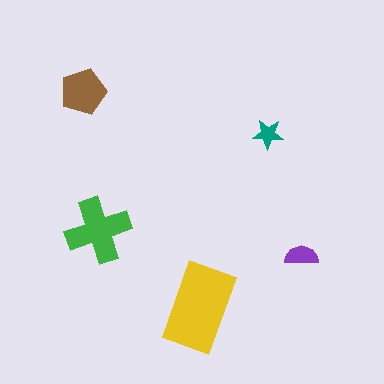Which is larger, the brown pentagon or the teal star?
The brown pentagon.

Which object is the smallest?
The teal star.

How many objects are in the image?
There are 5 objects in the image.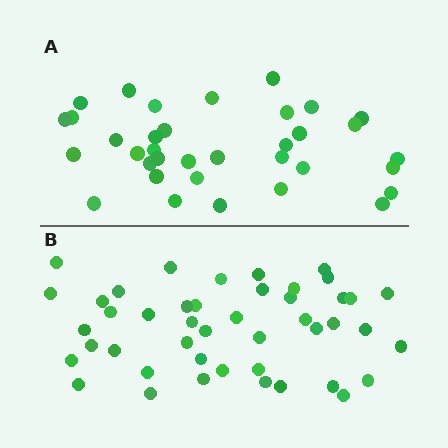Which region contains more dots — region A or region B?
Region B (the bottom region) has more dots.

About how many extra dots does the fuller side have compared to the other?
Region B has roughly 10 or so more dots than region A.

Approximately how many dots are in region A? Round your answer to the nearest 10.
About 40 dots. (The exact count is 35, which rounds to 40.)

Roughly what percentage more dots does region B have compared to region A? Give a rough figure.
About 30% more.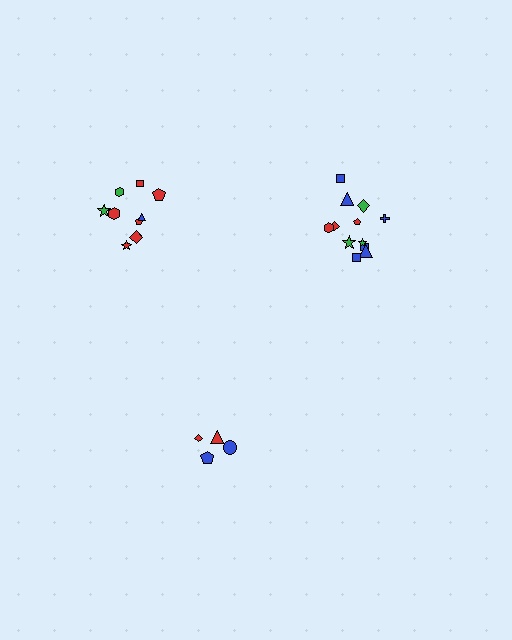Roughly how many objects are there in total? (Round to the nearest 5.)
Roughly 25 objects in total.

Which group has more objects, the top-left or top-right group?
The top-right group.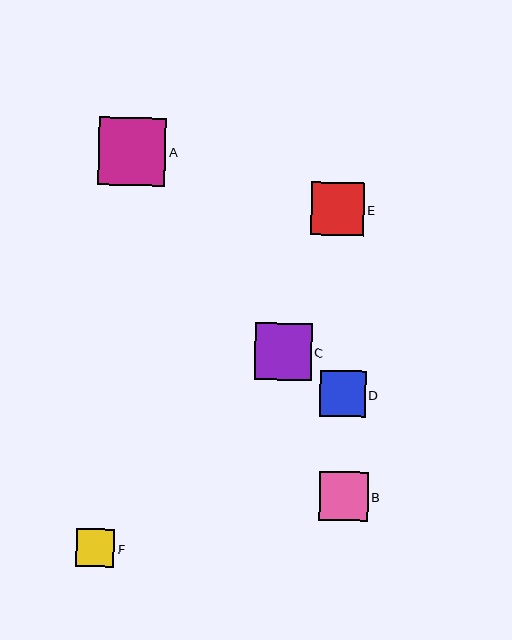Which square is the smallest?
Square F is the smallest with a size of approximately 38 pixels.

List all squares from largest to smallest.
From largest to smallest: A, C, E, B, D, F.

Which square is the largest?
Square A is the largest with a size of approximately 68 pixels.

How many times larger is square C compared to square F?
Square C is approximately 1.5 times the size of square F.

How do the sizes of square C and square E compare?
Square C and square E are approximately the same size.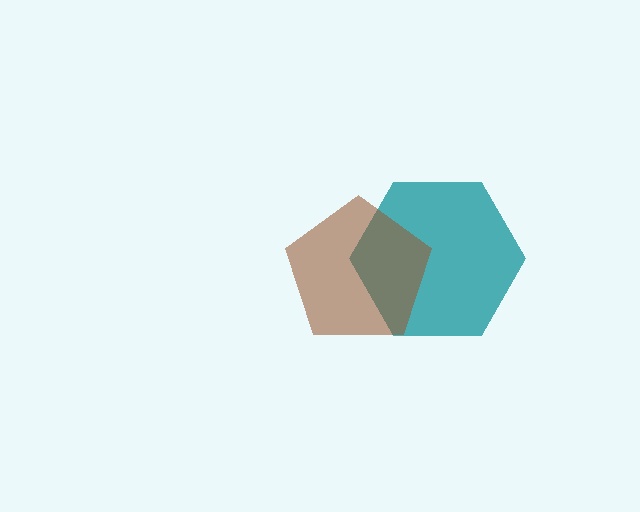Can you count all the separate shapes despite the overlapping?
Yes, there are 2 separate shapes.